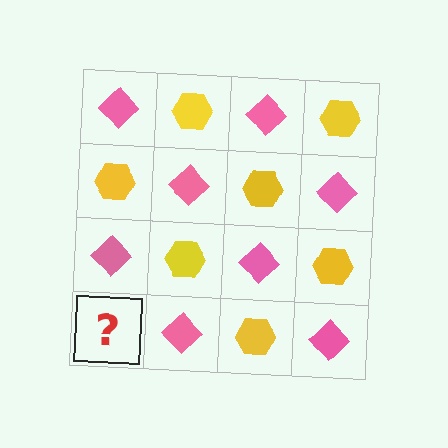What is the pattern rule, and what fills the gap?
The rule is that it alternates pink diamond and yellow hexagon in a checkerboard pattern. The gap should be filled with a yellow hexagon.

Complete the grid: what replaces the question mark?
The question mark should be replaced with a yellow hexagon.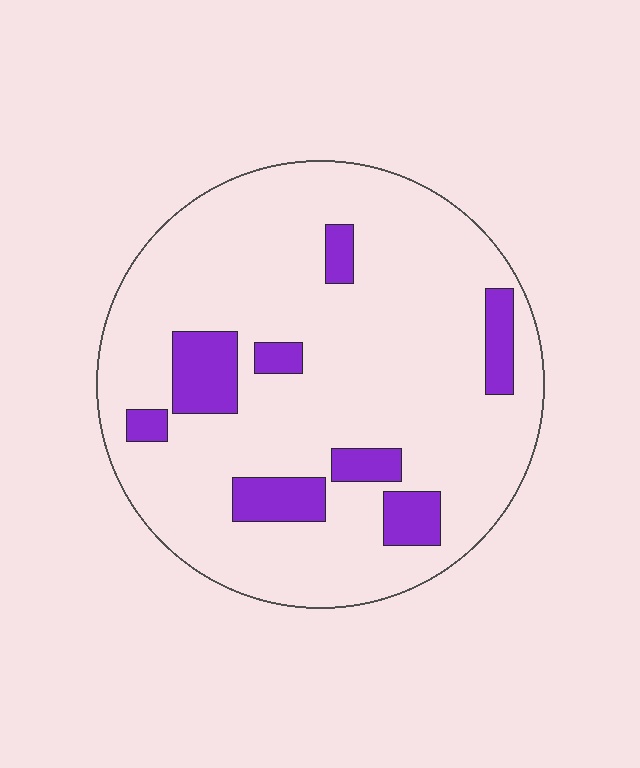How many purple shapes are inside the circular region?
8.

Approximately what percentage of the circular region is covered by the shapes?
Approximately 15%.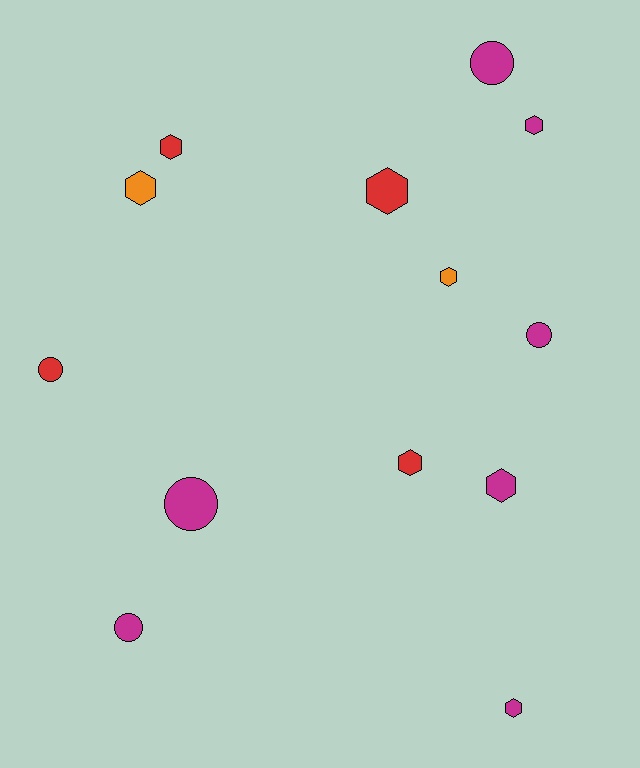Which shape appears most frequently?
Hexagon, with 8 objects.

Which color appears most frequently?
Magenta, with 7 objects.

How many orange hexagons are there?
There are 2 orange hexagons.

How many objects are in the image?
There are 13 objects.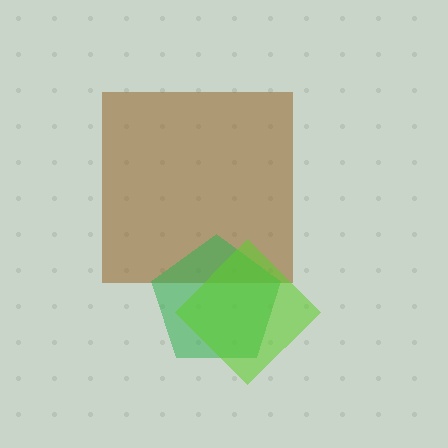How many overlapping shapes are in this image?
There are 3 overlapping shapes in the image.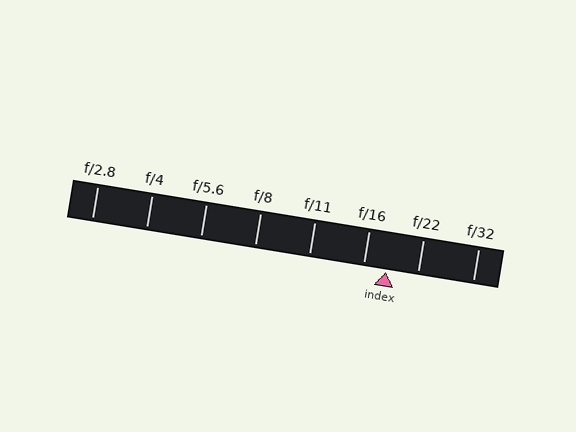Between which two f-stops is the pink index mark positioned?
The index mark is between f/16 and f/22.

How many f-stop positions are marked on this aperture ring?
There are 8 f-stop positions marked.